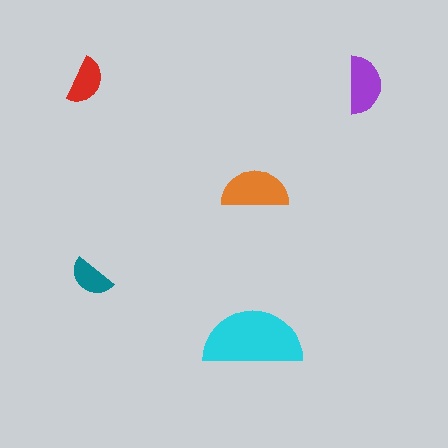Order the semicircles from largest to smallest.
the cyan one, the orange one, the purple one, the red one, the teal one.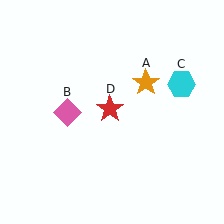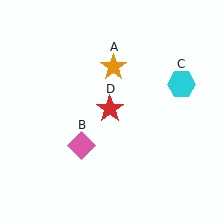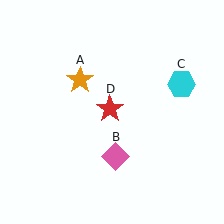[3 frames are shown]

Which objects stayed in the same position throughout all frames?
Cyan hexagon (object C) and red star (object D) remained stationary.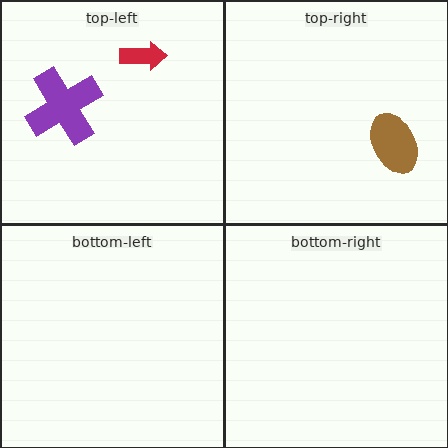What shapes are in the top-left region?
The purple cross, the red arrow.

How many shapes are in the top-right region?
1.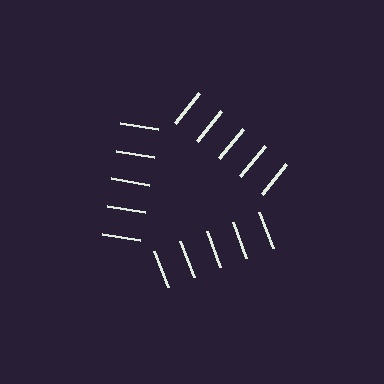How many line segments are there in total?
15 — 5 along each of the 3 edges.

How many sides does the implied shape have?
3 sides — the line-ends trace a triangle.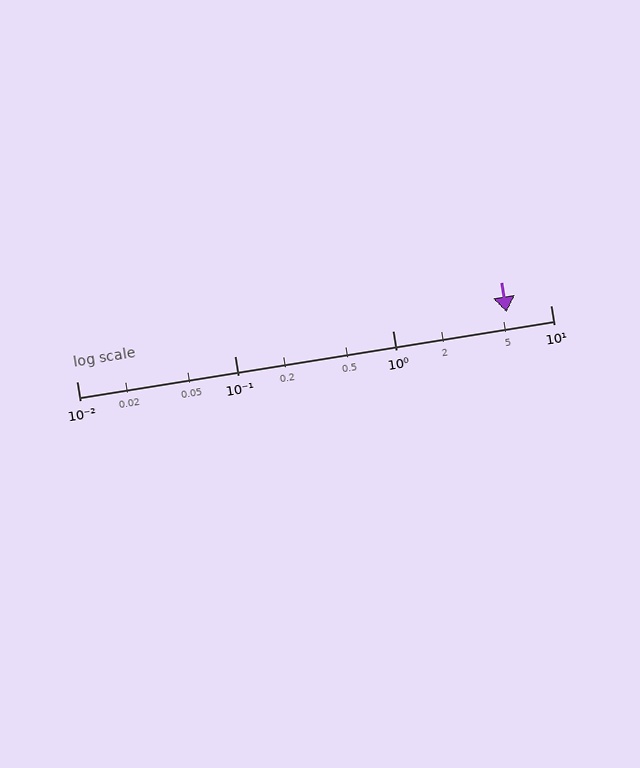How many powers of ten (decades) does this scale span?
The scale spans 3 decades, from 0.01 to 10.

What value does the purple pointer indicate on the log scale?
The pointer indicates approximately 5.3.